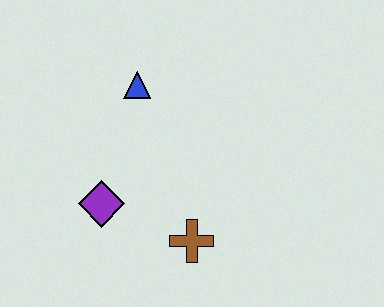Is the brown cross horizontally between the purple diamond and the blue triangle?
No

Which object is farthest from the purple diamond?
The blue triangle is farthest from the purple diamond.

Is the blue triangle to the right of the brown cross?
No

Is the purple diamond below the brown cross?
No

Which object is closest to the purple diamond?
The brown cross is closest to the purple diamond.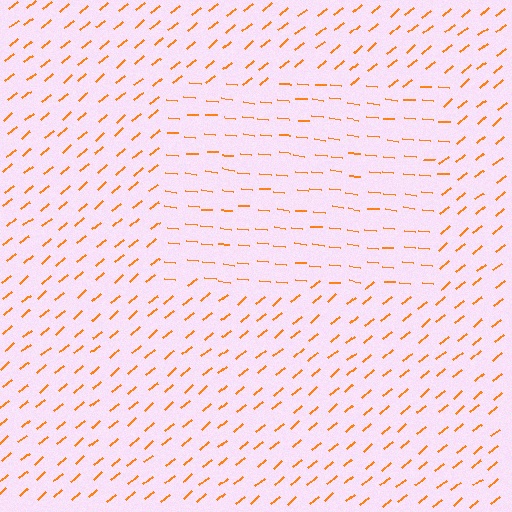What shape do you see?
I see a rectangle.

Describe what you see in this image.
The image is filled with small orange line segments. A rectangle region in the image has lines oriented differently from the surrounding lines, creating a visible texture boundary.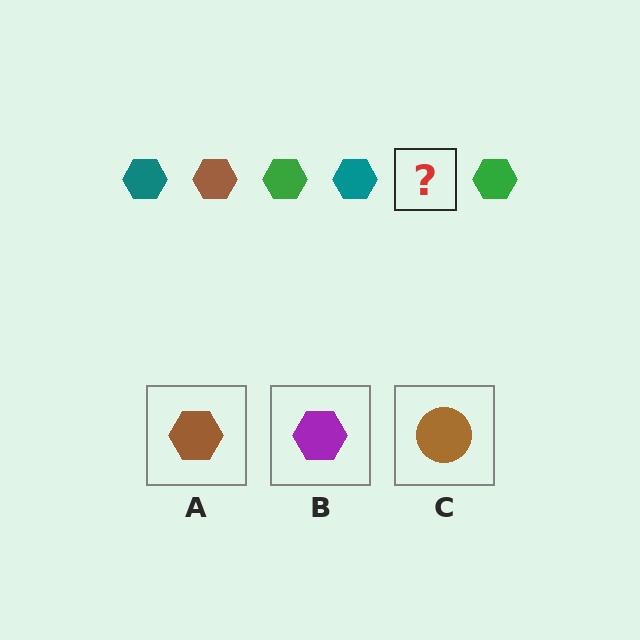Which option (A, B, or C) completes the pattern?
A.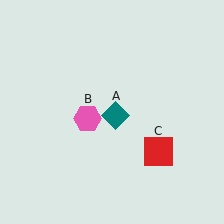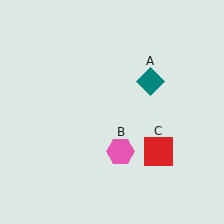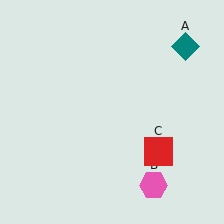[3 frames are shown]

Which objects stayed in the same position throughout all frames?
Red square (object C) remained stationary.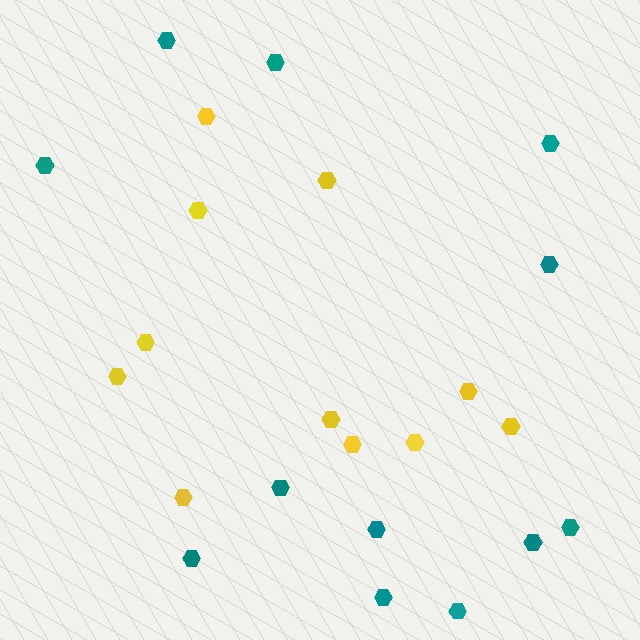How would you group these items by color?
There are 2 groups: one group of teal hexagons (12) and one group of yellow hexagons (11).